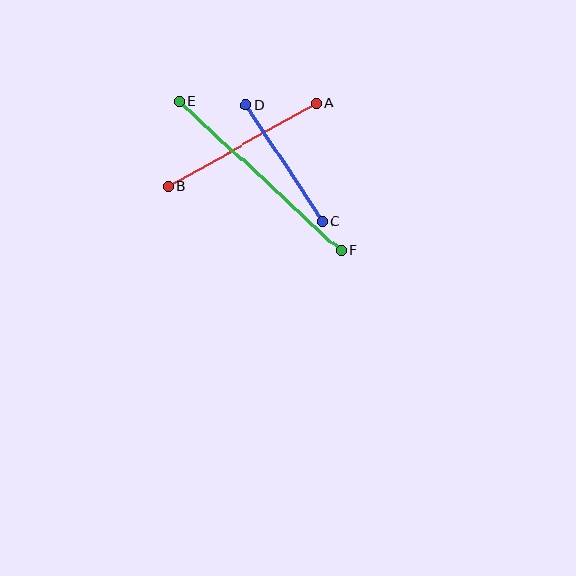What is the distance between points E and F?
The distance is approximately 220 pixels.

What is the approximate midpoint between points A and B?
The midpoint is at approximately (242, 145) pixels.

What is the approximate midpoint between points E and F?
The midpoint is at approximately (260, 176) pixels.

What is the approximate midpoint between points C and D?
The midpoint is at approximately (284, 163) pixels.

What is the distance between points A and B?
The distance is approximately 170 pixels.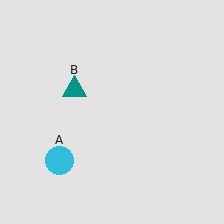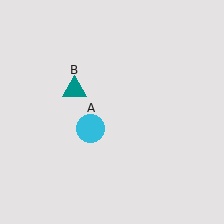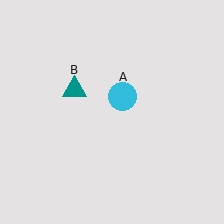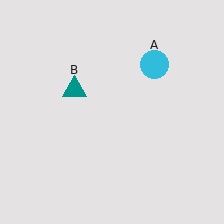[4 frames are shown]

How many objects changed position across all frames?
1 object changed position: cyan circle (object A).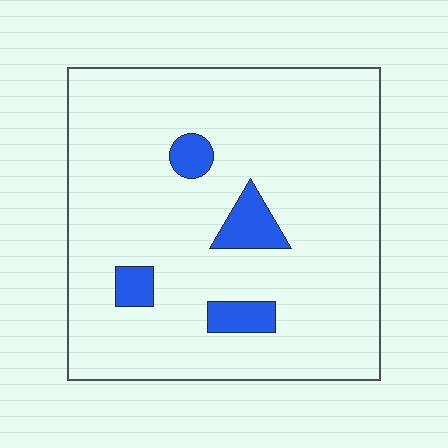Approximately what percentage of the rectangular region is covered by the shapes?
Approximately 10%.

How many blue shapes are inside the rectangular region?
4.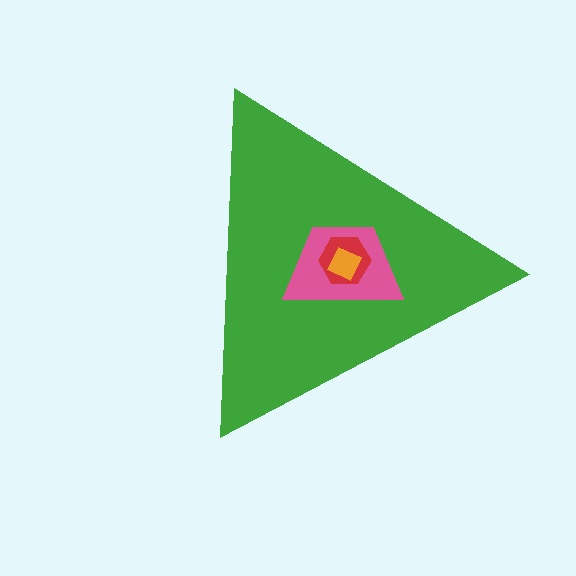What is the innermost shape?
The orange square.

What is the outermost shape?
The green triangle.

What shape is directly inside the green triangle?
The pink trapezoid.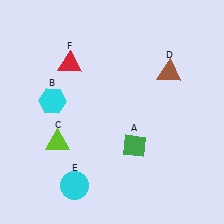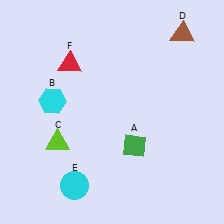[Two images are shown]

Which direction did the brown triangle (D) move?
The brown triangle (D) moved up.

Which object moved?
The brown triangle (D) moved up.